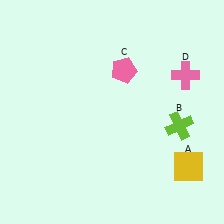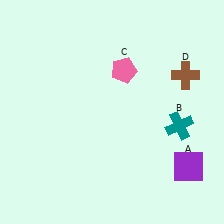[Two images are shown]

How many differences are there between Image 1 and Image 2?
There are 3 differences between the two images.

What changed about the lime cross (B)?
In Image 1, B is lime. In Image 2, it changed to teal.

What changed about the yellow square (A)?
In Image 1, A is yellow. In Image 2, it changed to purple.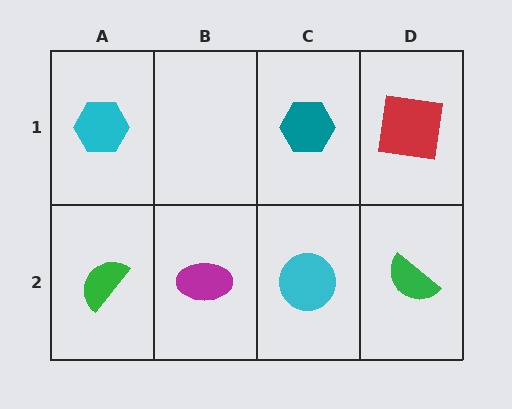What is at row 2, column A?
A green semicircle.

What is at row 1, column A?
A cyan hexagon.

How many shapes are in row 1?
3 shapes.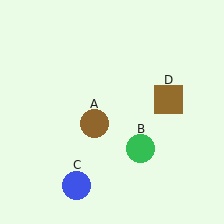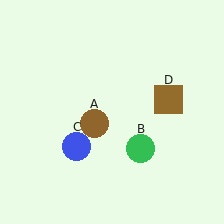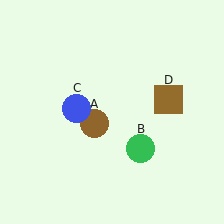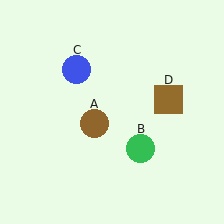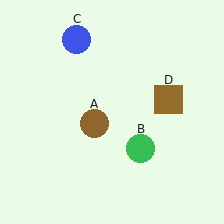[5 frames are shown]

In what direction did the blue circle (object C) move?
The blue circle (object C) moved up.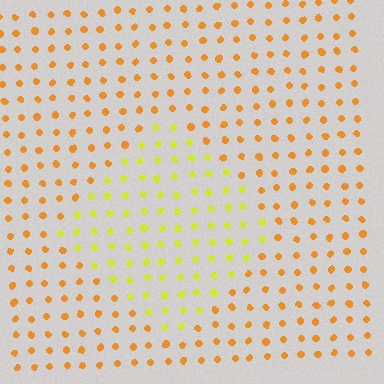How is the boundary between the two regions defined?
The boundary is defined purely by a slight shift in hue (about 37 degrees). Spacing, size, and orientation are identical on both sides.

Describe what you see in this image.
The image is filled with small orange elements in a uniform arrangement. A diamond-shaped region is visible where the elements are tinted to a slightly different hue, forming a subtle color boundary.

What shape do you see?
I see a diamond.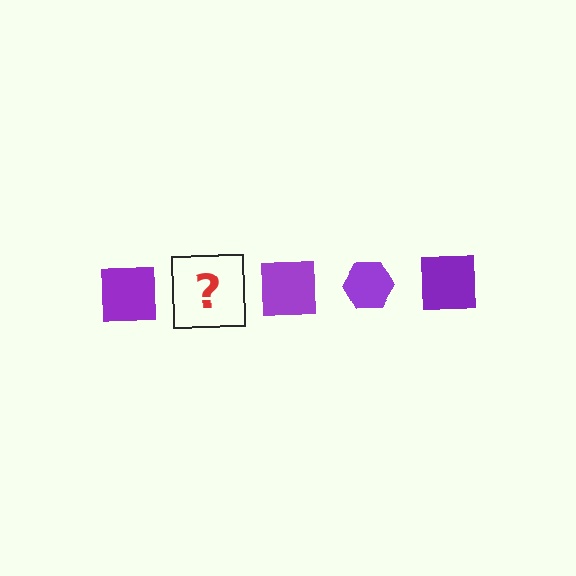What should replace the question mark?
The question mark should be replaced with a purple hexagon.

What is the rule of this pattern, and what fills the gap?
The rule is that the pattern cycles through square, hexagon shapes in purple. The gap should be filled with a purple hexagon.